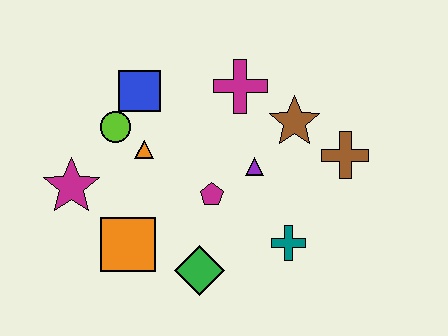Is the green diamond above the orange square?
No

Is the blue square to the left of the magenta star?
No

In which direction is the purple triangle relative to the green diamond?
The purple triangle is above the green diamond.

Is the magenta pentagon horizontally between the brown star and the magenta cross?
No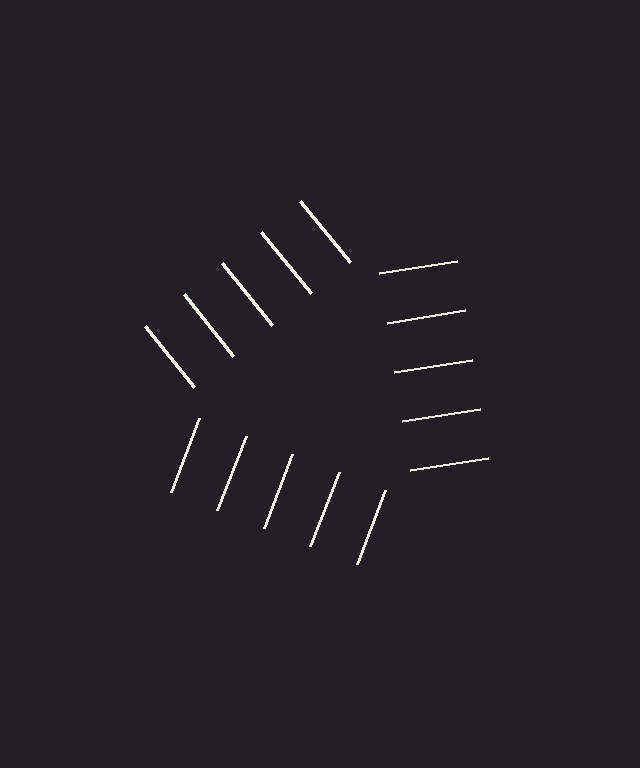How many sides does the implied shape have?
3 sides — the line-ends trace a triangle.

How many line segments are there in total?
15 — 5 along each of the 3 edges.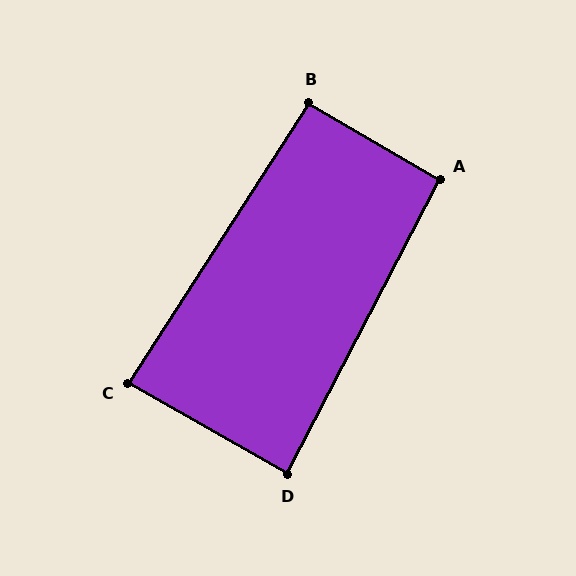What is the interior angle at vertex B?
Approximately 92 degrees (approximately right).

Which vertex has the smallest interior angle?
C, at approximately 87 degrees.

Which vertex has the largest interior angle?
A, at approximately 93 degrees.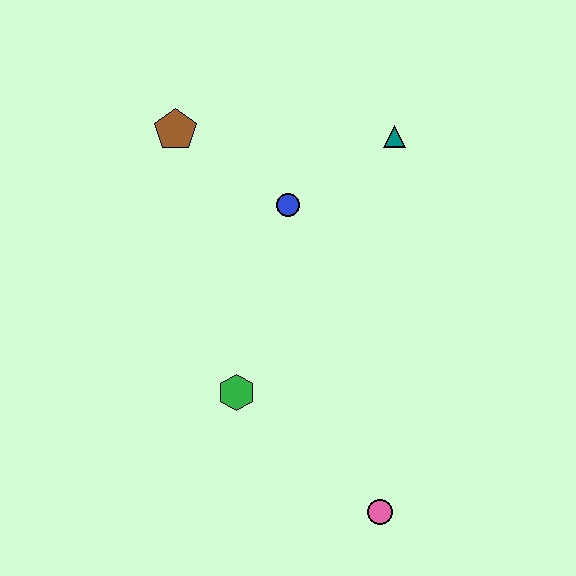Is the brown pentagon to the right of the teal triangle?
No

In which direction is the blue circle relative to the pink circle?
The blue circle is above the pink circle.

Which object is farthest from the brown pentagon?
The pink circle is farthest from the brown pentagon.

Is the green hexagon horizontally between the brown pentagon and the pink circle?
Yes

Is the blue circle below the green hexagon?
No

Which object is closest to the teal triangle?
The blue circle is closest to the teal triangle.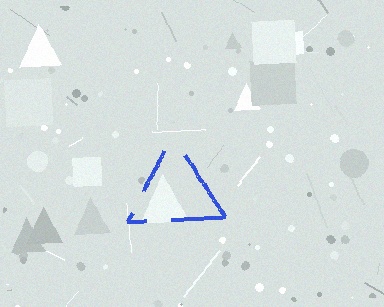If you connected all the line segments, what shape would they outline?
They would outline a triangle.